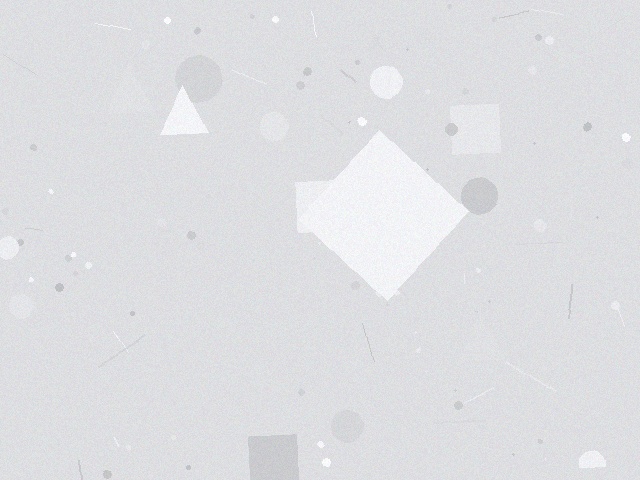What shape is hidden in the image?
A diamond is hidden in the image.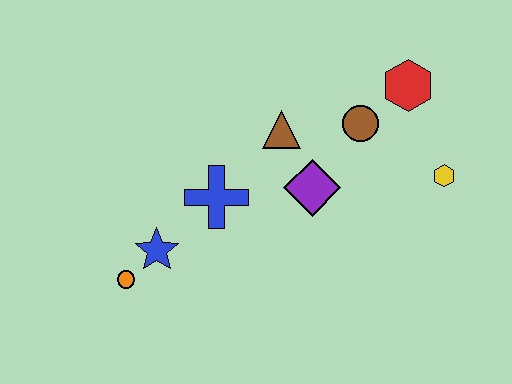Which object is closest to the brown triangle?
The purple diamond is closest to the brown triangle.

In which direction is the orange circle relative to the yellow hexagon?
The orange circle is to the left of the yellow hexagon.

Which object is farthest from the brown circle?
The orange circle is farthest from the brown circle.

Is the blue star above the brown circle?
No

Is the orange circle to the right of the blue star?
No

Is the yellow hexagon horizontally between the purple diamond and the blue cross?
No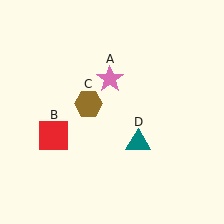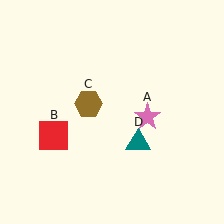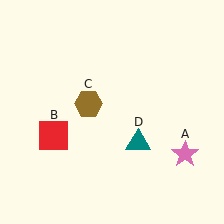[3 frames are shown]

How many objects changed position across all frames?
1 object changed position: pink star (object A).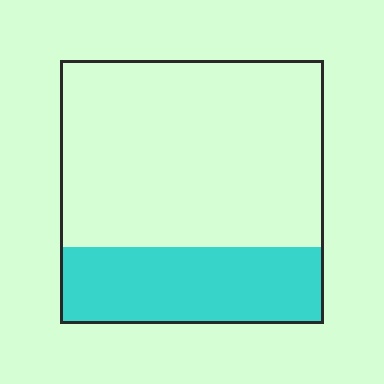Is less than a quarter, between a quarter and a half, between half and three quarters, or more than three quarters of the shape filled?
Between a quarter and a half.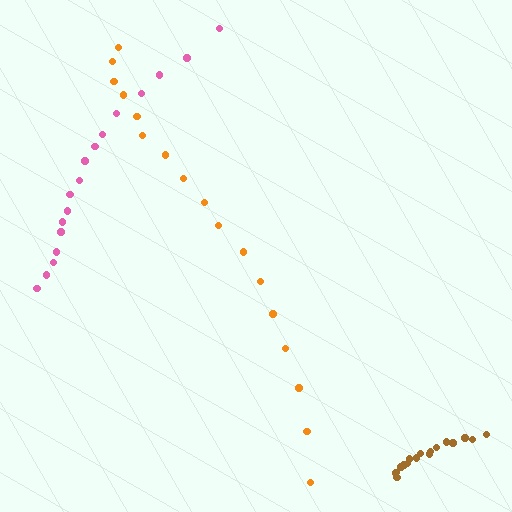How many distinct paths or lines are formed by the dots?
There are 3 distinct paths.